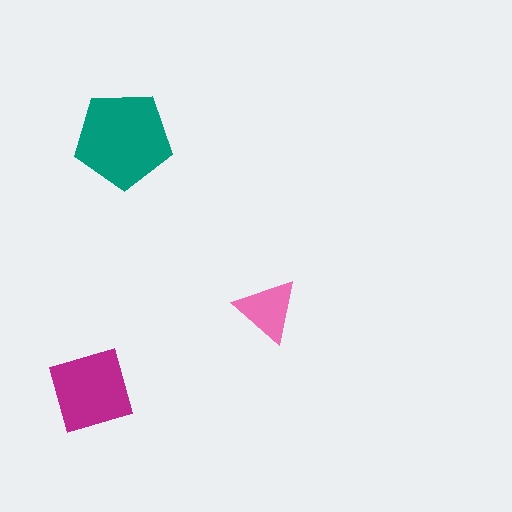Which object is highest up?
The teal pentagon is topmost.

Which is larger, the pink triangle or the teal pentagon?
The teal pentagon.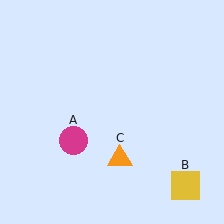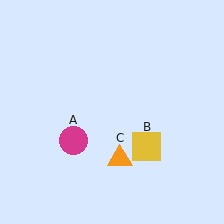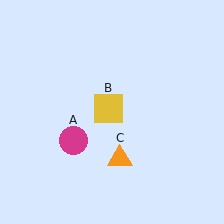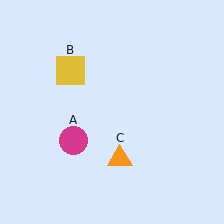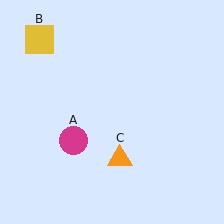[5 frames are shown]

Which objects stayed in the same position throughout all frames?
Magenta circle (object A) and orange triangle (object C) remained stationary.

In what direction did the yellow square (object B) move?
The yellow square (object B) moved up and to the left.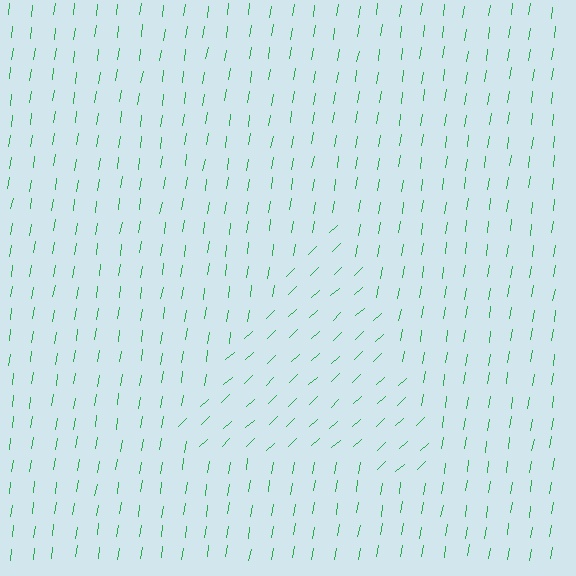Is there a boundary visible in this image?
Yes, there is a texture boundary formed by a change in line orientation.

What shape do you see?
I see a triangle.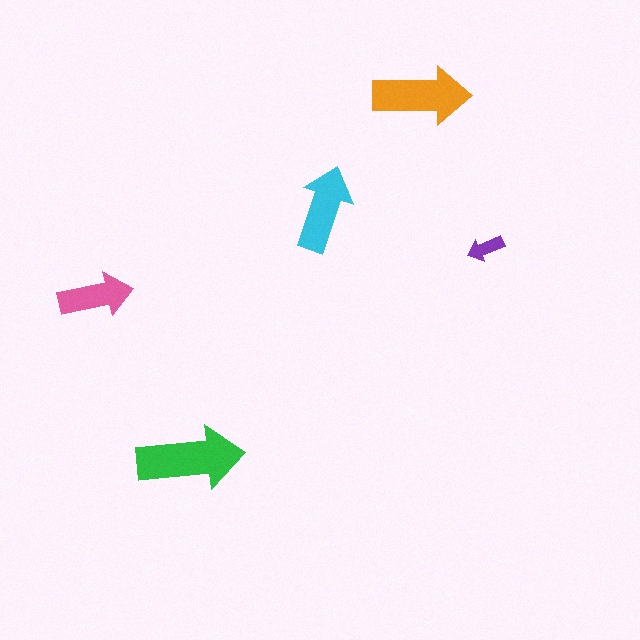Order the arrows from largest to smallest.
the green one, the orange one, the cyan one, the pink one, the purple one.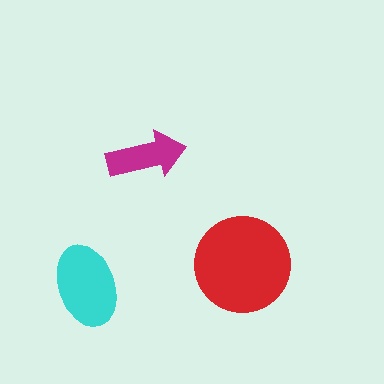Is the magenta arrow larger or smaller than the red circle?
Smaller.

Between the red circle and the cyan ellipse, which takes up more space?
The red circle.